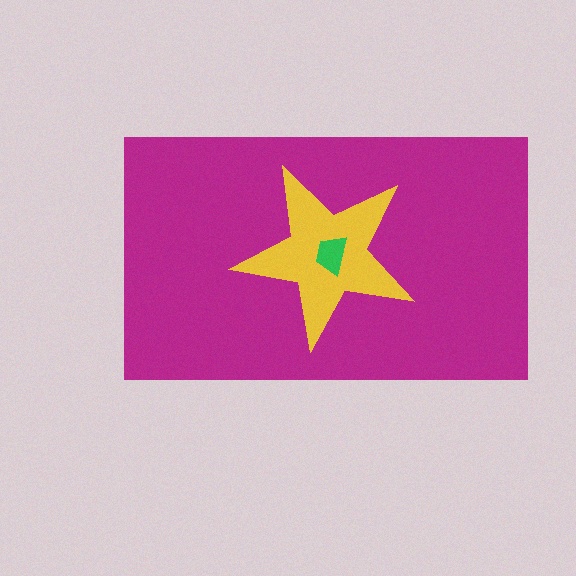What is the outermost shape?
The magenta rectangle.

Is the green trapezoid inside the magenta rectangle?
Yes.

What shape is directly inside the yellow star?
The green trapezoid.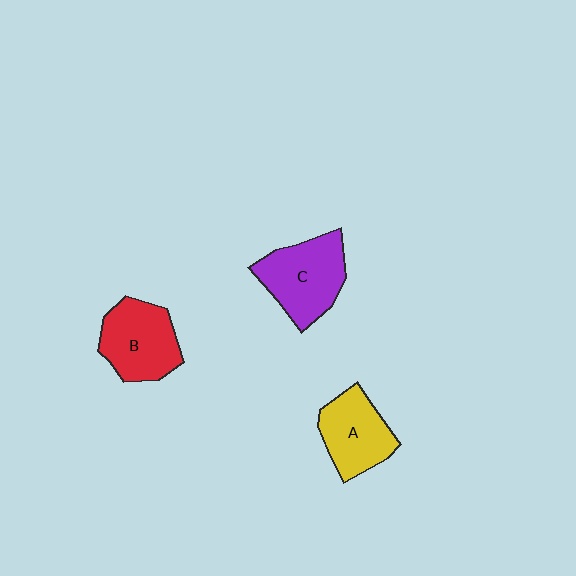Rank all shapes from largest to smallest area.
From largest to smallest: C (purple), B (red), A (yellow).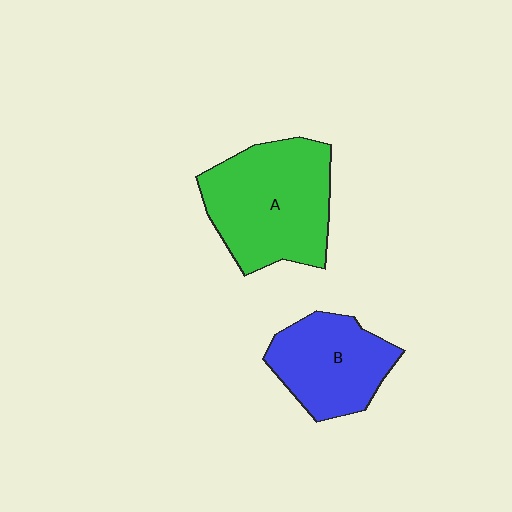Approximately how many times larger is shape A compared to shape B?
Approximately 1.4 times.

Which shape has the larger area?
Shape A (green).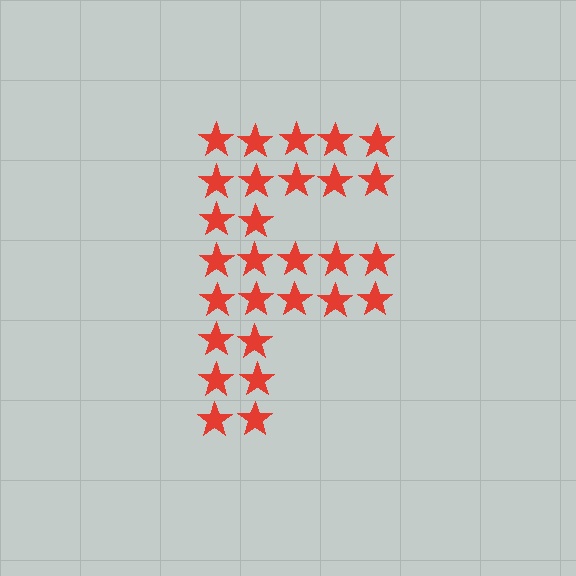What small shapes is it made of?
It is made of small stars.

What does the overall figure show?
The overall figure shows the letter F.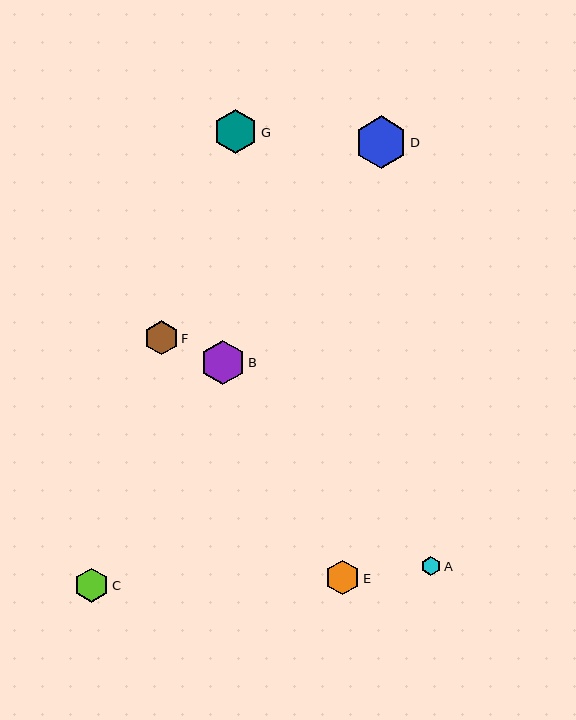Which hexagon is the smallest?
Hexagon A is the smallest with a size of approximately 19 pixels.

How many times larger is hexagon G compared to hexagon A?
Hexagon G is approximately 2.3 times the size of hexagon A.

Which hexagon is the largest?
Hexagon D is the largest with a size of approximately 53 pixels.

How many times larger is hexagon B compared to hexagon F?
Hexagon B is approximately 1.3 times the size of hexagon F.